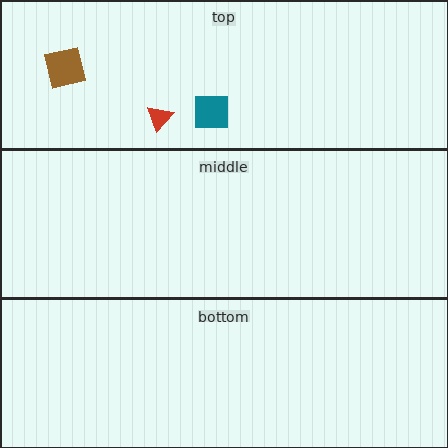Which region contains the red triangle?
The top region.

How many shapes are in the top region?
3.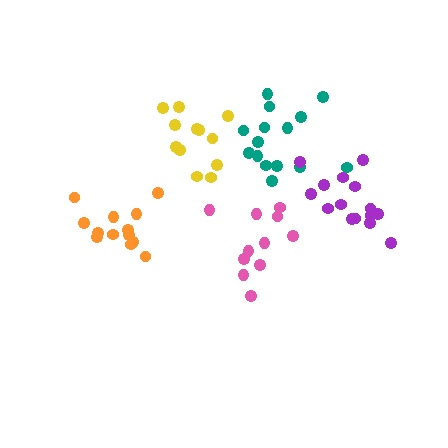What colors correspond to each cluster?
The clusters are colored: pink, teal, yellow, purple, orange.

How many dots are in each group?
Group 1: 11 dots, Group 2: 15 dots, Group 3: 12 dots, Group 4: 15 dots, Group 5: 13 dots (66 total).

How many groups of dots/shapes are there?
There are 5 groups.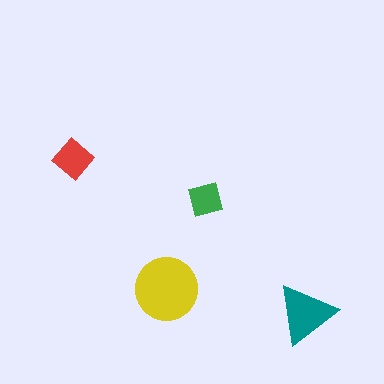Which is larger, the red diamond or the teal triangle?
The teal triangle.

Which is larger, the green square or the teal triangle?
The teal triangle.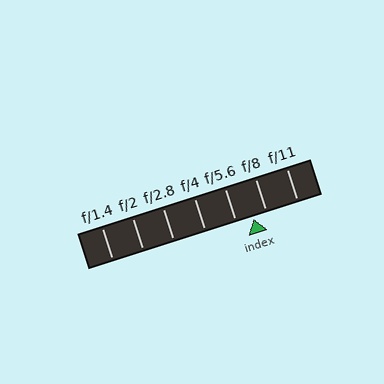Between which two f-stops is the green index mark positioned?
The index mark is between f/5.6 and f/8.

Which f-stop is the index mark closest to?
The index mark is closest to f/8.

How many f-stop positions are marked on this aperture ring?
There are 7 f-stop positions marked.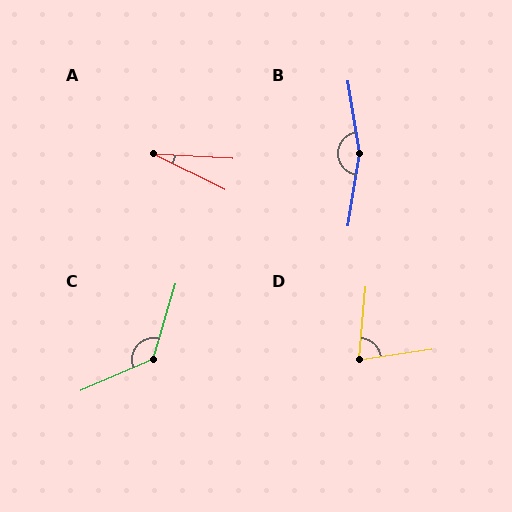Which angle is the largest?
B, at approximately 162 degrees.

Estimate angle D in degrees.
Approximately 76 degrees.